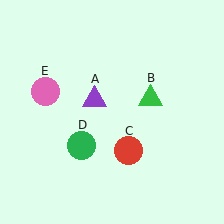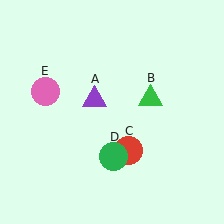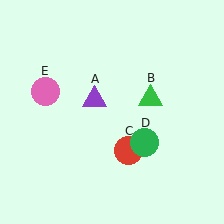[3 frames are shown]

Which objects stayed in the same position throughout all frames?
Purple triangle (object A) and green triangle (object B) and red circle (object C) and pink circle (object E) remained stationary.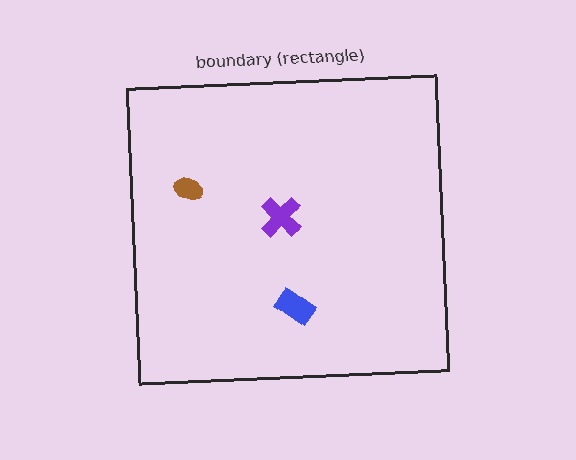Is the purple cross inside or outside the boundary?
Inside.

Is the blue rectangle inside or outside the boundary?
Inside.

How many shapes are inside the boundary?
3 inside, 0 outside.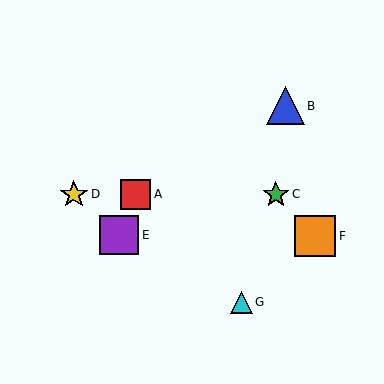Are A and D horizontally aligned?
Yes, both are at y≈195.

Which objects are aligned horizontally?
Objects A, C, D are aligned horizontally.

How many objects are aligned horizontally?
3 objects (A, C, D) are aligned horizontally.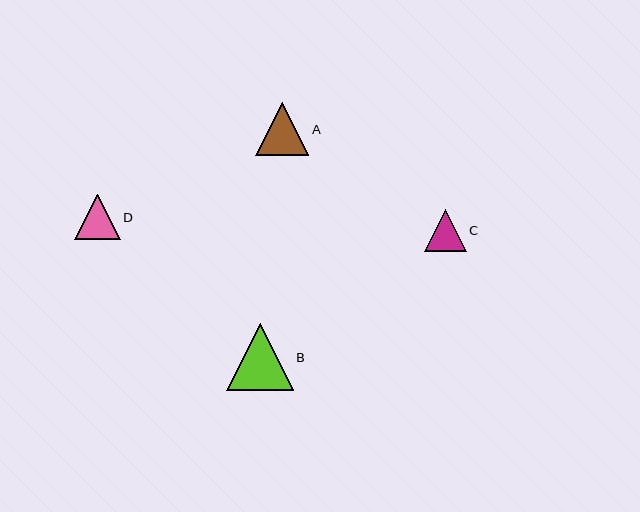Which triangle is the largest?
Triangle B is the largest with a size of approximately 67 pixels.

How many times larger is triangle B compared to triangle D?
Triangle B is approximately 1.5 times the size of triangle D.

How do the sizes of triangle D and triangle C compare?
Triangle D and triangle C are approximately the same size.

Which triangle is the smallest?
Triangle C is the smallest with a size of approximately 42 pixels.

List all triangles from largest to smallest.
From largest to smallest: B, A, D, C.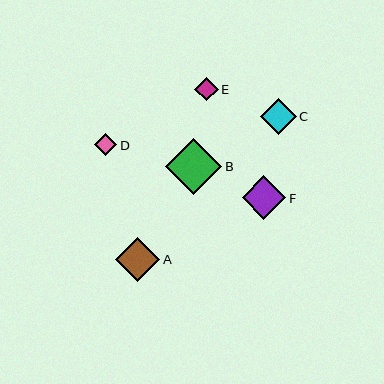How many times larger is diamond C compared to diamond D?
Diamond C is approximately 1.6 times the size of diamond D.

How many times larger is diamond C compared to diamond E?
Diamond C is approximately 1.5 times the size of diamond E.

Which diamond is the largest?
Diamond B is the largest with a size of approximately 56 pixels.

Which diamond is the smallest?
Diamond D is the smallest with a size of approximately 23 pixels.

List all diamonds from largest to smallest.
From largest to smallest: B, A, F, C, E, D.